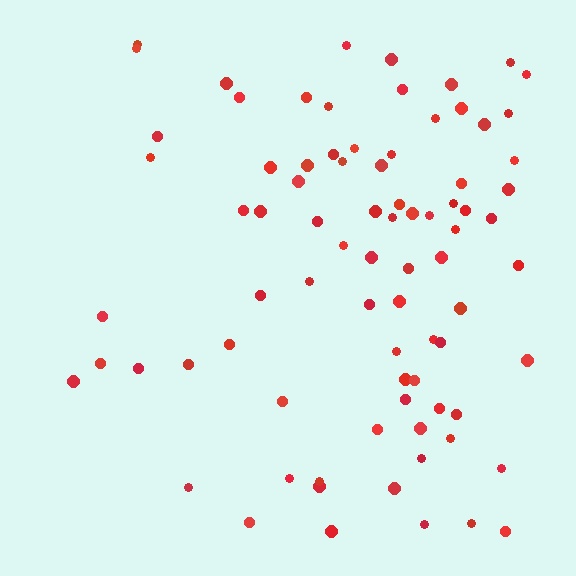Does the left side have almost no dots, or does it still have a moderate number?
Still a moderate number, just noticeably fewer than the right.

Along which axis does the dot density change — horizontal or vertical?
Horizontal.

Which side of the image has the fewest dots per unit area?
The left.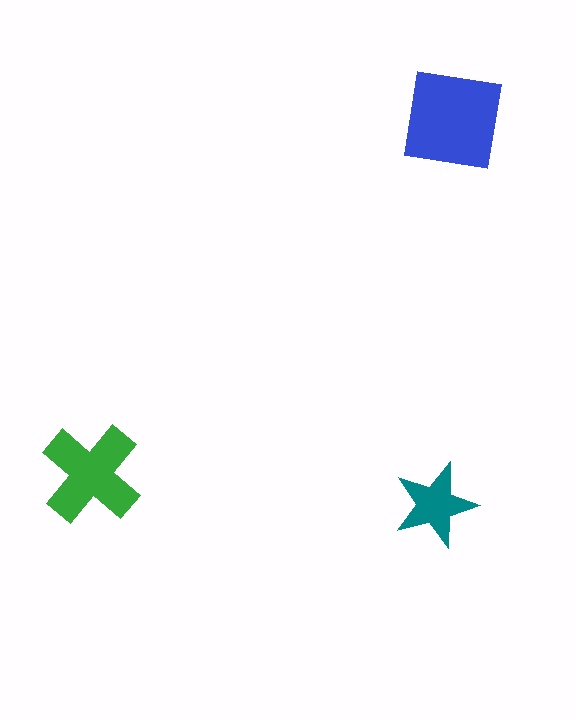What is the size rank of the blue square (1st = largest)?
1st.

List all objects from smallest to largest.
The teal star, the green cross, the blue square.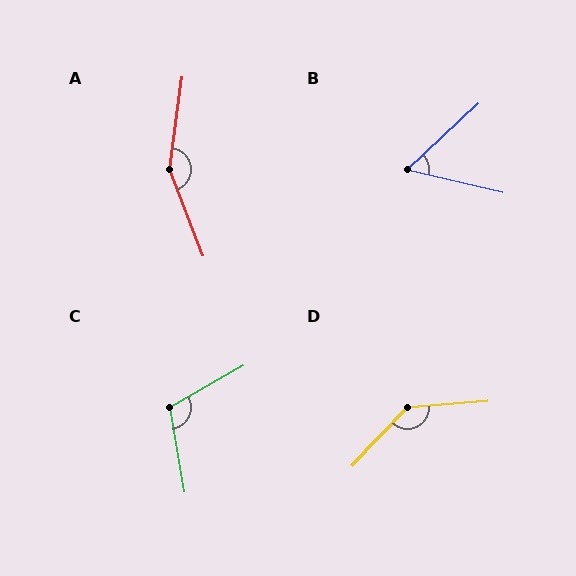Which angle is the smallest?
B, at approximately 56 degrees.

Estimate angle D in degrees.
Approximately 138 degrees.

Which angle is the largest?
A, at approximately 151 degrees.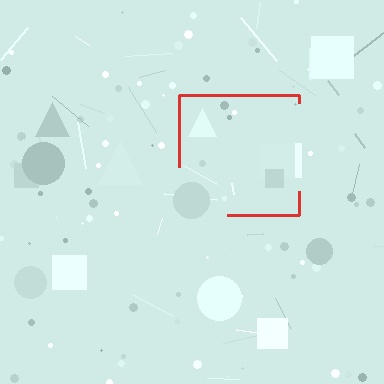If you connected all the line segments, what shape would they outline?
They would outline a square.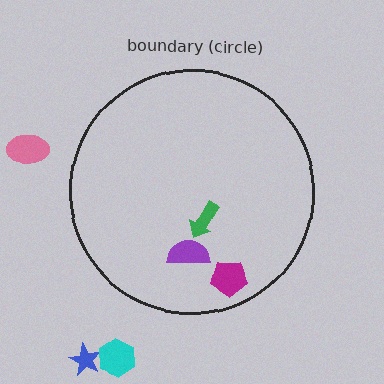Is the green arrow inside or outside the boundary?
Inside.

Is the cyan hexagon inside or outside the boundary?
Outside.